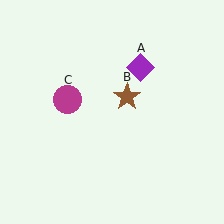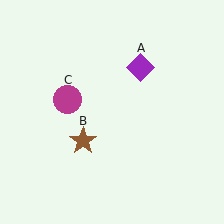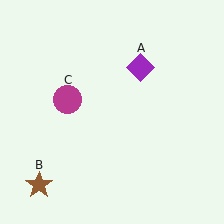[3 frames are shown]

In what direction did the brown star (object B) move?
The brown star (object B) moved down and to the left.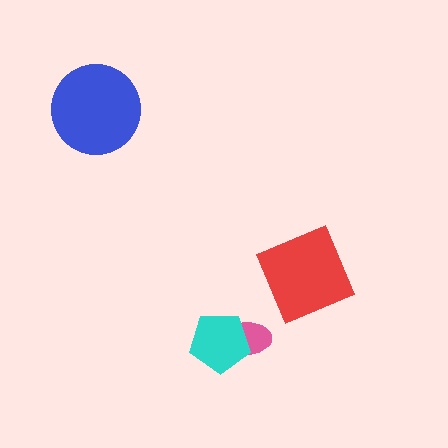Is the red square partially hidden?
No, no other shape covers it.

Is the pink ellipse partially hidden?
Yes, it is partially covered by another shape.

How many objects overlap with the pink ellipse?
1 object overlaps with the pink ellipse.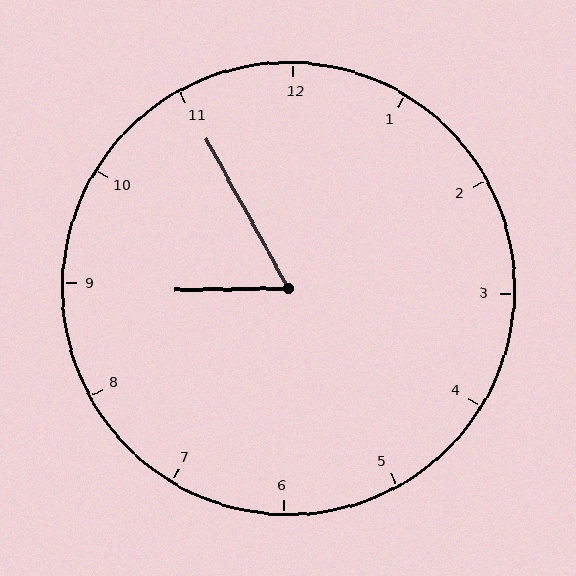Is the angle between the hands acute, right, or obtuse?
It is acute.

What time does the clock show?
8:55.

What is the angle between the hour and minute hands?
Approximately 62 degrees.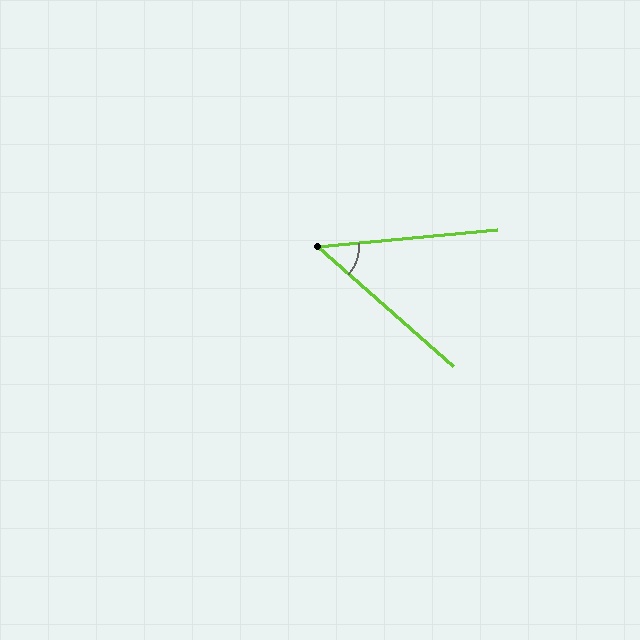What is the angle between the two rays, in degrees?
Approximately 47 degrees.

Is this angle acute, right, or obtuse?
It is acute.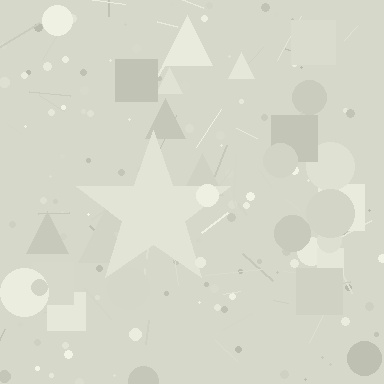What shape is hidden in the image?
A star is hidden in the image.